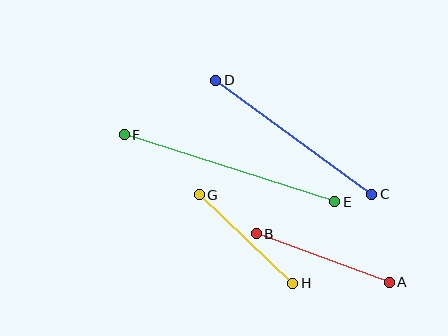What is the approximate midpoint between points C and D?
The midpoint is at approximately (294, 137) pixels.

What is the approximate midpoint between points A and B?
The midpoint is at approximately (323, 258) pixels.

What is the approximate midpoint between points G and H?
The midpoint is at approximately (246, 239) pixels.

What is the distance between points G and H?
The distance is approximately 129 pixels.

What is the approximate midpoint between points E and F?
The midpoint is at approximately (229, 168) pixels.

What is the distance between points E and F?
The distance is approximately 221 pixels.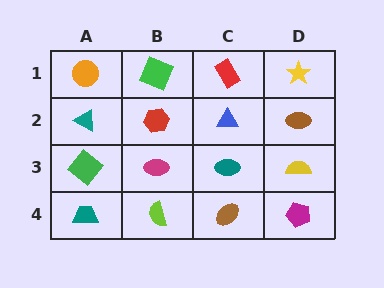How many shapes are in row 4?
4 shapes.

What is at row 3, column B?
A magenta ellipse.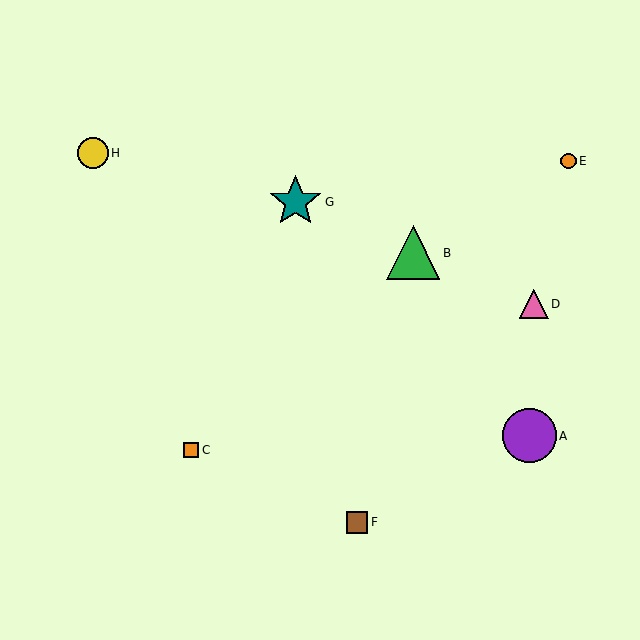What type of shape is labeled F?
Shape F is a brown square.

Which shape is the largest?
The green triangle (labeled B) is the largest.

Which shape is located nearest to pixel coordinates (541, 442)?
The purple circle (labeled A) at (530, 436) is nearest to that location.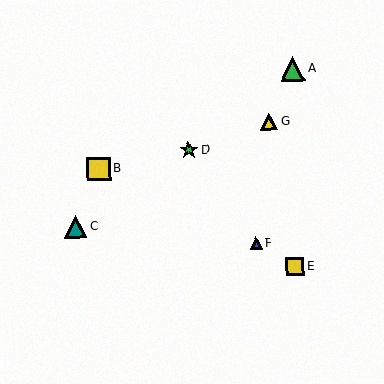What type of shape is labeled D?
Shape D is a green star.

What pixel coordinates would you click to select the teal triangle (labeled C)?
Click at (76, 227) to select the teal triangle C.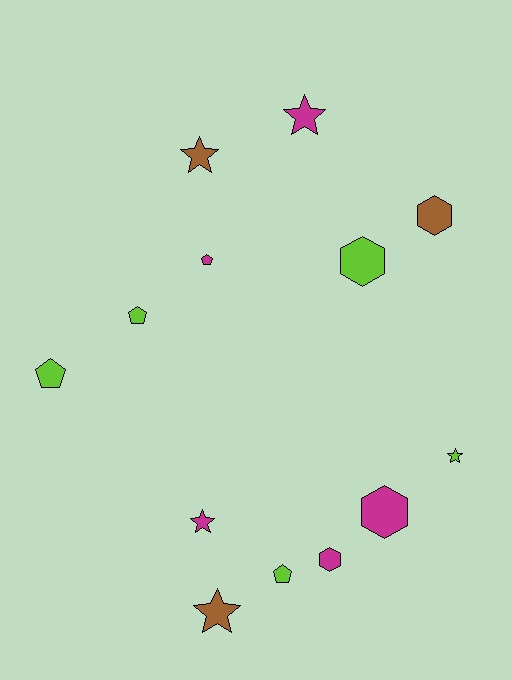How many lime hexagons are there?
There is 1 lime hexagon.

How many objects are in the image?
There are 13 objects.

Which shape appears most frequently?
Star, with 5 objects.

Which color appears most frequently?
Magenta, with 5 objects.